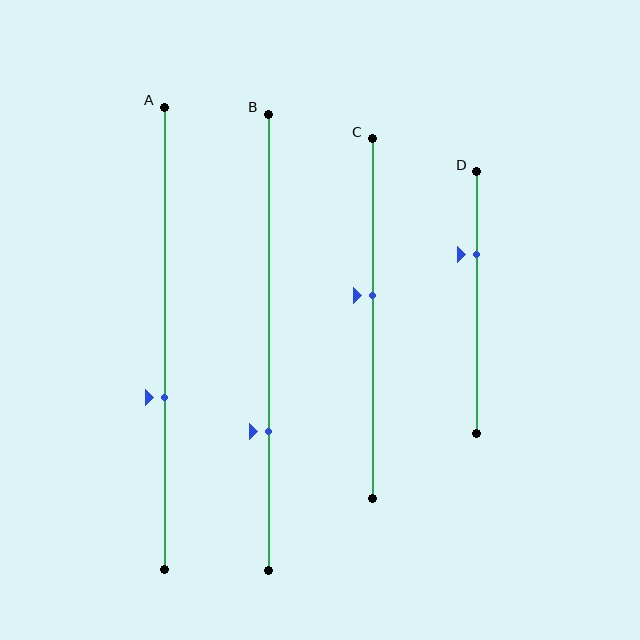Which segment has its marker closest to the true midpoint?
Segment C has its marker closest to the true midpoint.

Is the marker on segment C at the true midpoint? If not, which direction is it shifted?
No, the marker on segment C is shifted upward by about 6% of the segment length.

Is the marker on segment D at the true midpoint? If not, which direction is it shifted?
No, the marker on segment D is shifted upward by about 18% of the segment length.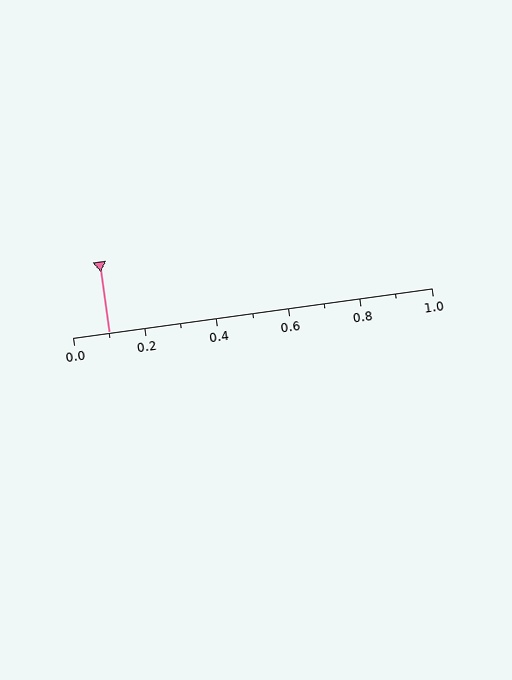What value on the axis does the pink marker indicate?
The marker indicates approximately 0.1.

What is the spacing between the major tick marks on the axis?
The major ticks are spaced 0.2 apart.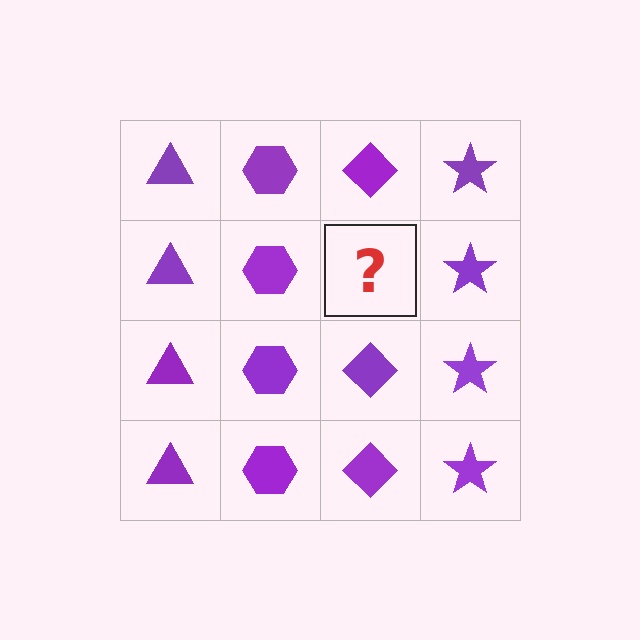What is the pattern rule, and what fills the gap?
The rule is that each column has a consistent shape. The gap should be filled with a purple diamond.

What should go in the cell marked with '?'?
The missing cell should contain a purple diamond.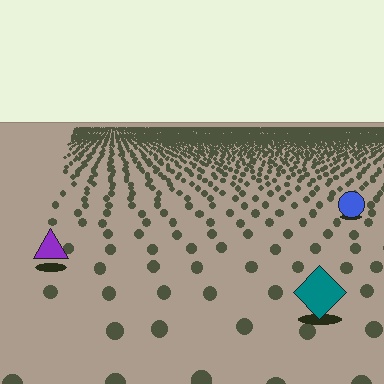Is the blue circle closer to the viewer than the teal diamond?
No. The teal diamond is closer — you can tell from the texture gradient: the ground texture is coarser near it.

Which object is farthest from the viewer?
The blue circle is farthest from the viewer. It appears smaller and the ground texture around it is denser.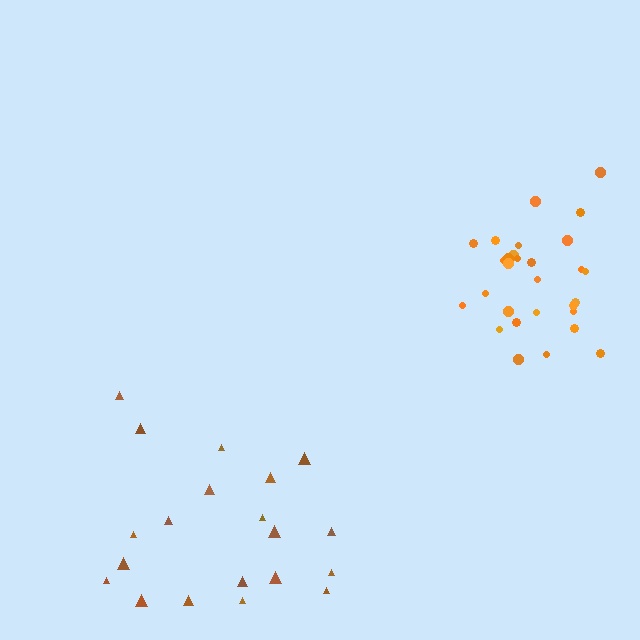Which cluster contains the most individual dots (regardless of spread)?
Orange (29).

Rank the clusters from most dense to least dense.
orange, brown.